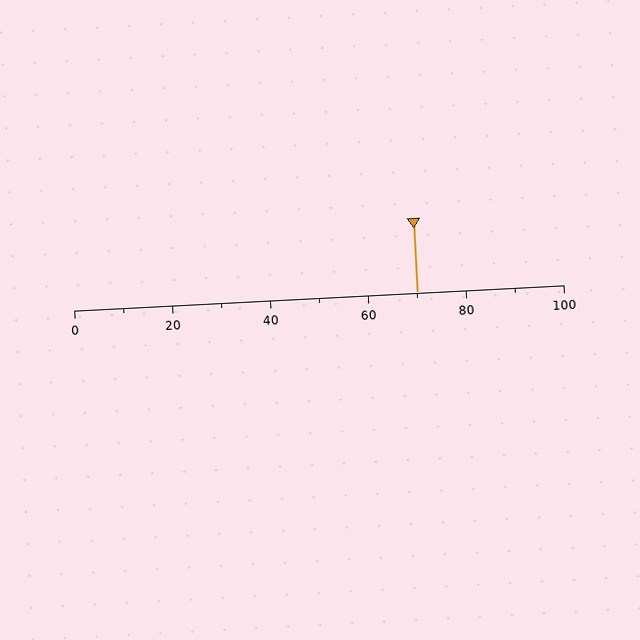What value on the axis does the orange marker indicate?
The marker indicates approximately 70.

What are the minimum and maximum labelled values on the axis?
The axis runs from 0 to 100.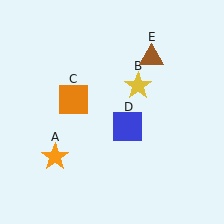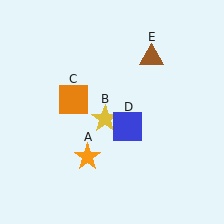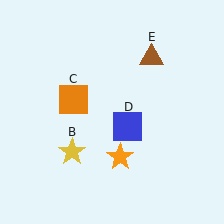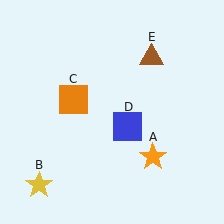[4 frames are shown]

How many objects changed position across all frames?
2 objects changed position: orange star (object A), yellow star (object B).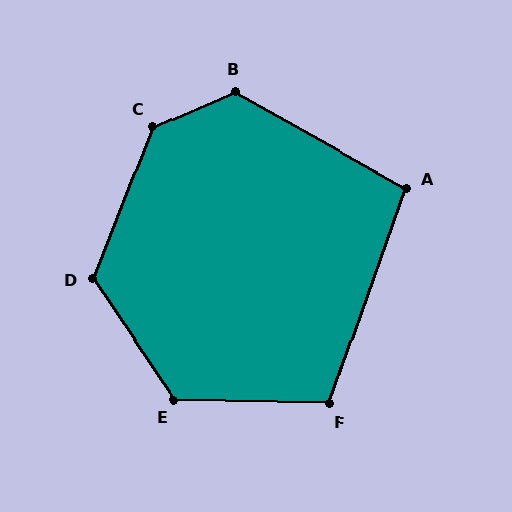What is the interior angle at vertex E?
Approximately 126 degrees (obtuse).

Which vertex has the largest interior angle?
C, at approximately 135 degrees.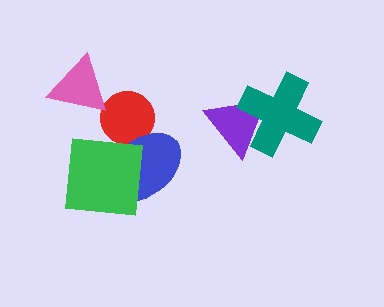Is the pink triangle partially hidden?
No, no other shape covers it.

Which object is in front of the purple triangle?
The teal cross is in front of the purple triangle.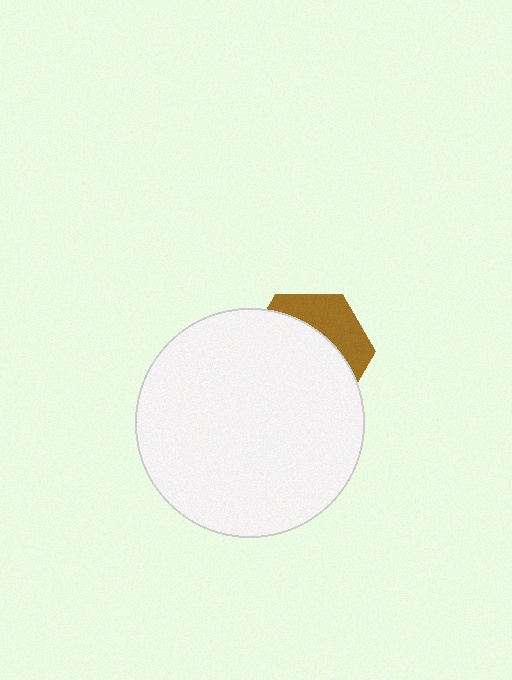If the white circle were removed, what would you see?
You would see the complete brown hexagon.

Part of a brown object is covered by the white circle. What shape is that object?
It is a hexagon.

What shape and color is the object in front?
The object in front is a white circle.